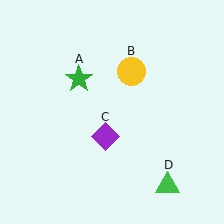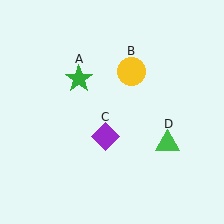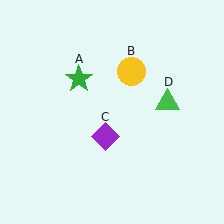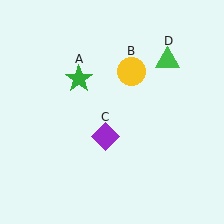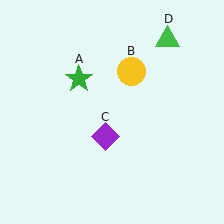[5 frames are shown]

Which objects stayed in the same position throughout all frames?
Green star (object A) and yellow circle (object B) and purple diamond (object C) remained stationary.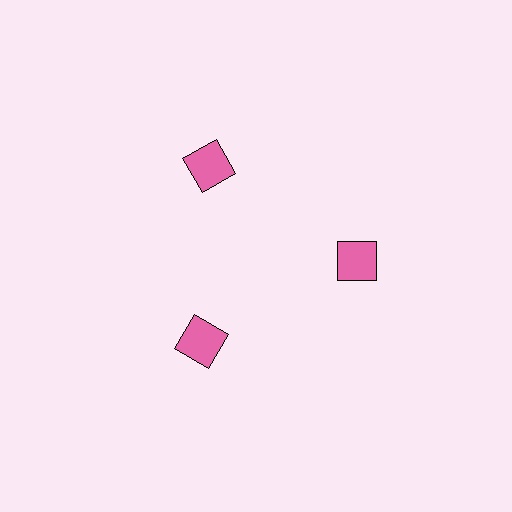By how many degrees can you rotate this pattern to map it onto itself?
The pattern maps onto itself every 120 degrees of rotation.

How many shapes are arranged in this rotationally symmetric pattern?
There are 3 shapes, arranged in 3 groups of 1.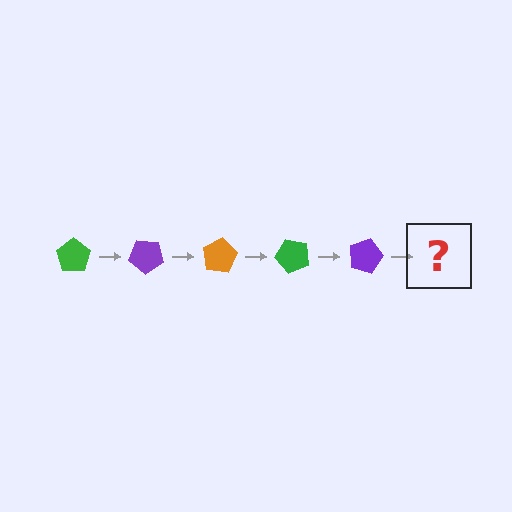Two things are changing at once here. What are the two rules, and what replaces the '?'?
The two rules are that it rotates 40 degrees each step and the color cycles through green, purple, and orange. The '?' should be an orange pentagon, rotated 200 degrees from the start.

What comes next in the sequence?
The next element should be an orange pentagon, rotated 200 degrees from the start.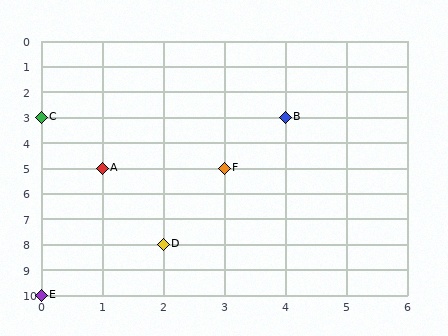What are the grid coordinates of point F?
Point F is at grid coordinates (3, 5).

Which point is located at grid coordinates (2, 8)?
Point D is at (2, 8).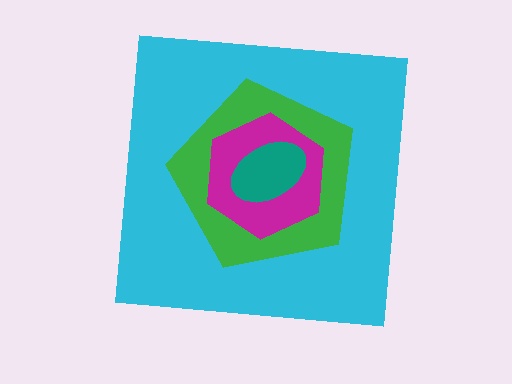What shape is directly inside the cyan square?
The green pentagon.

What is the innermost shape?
The teal ellipse.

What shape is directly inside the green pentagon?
The magenta hexagon.